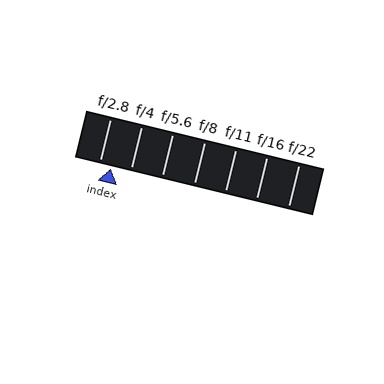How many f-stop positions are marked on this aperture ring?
There are 7 f-stop positions marked.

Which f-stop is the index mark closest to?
The index mark is closest to f/2.8.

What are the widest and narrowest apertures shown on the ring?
The widest aperture shown is f/2.8 and the narrowest is f/22.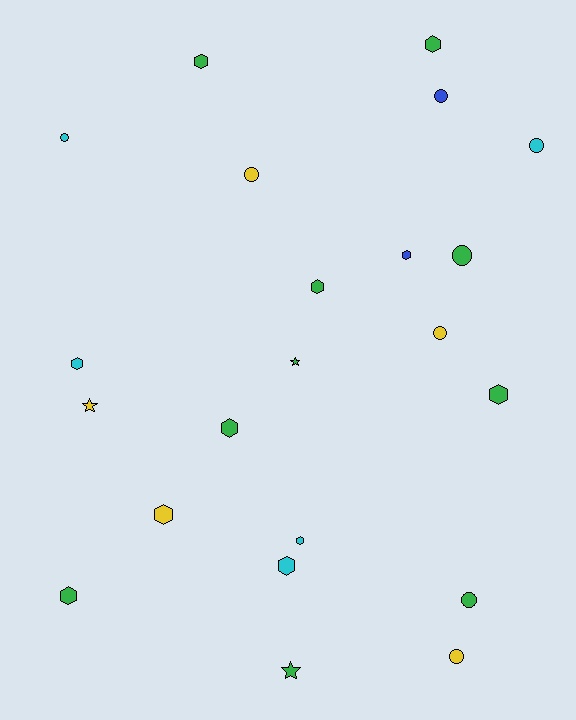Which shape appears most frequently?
Hexagon, with 11 objects.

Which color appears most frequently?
Green, with 10 objects.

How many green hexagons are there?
There are 6 green hexagons.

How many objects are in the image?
There are 22 objects.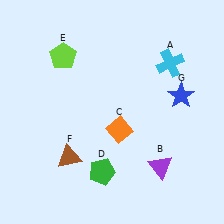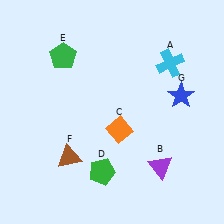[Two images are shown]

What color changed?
The pentagon (E) changed from lime in Image 1 to green in Image 2.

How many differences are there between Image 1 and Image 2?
There is 1 difference between the two images.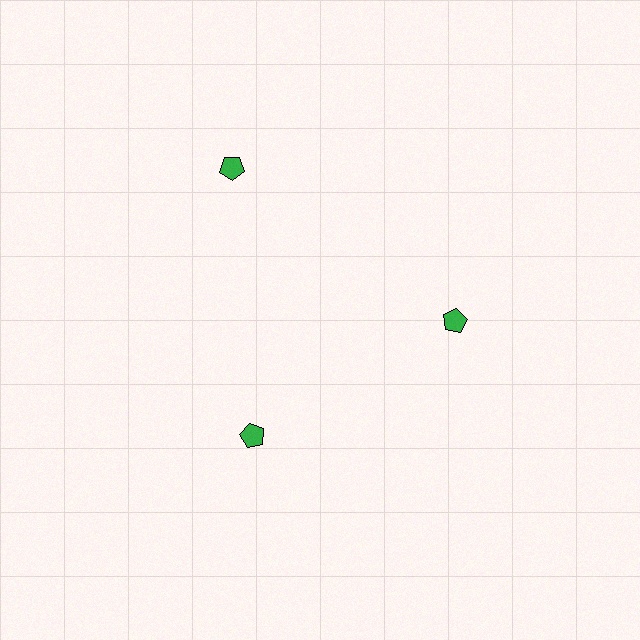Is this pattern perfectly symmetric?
No. The 3 green pentagons are arranged in a ring, but one element near the 11 o'clock position is pushed outward from the center, breaking the 3-fold rotational symmetry.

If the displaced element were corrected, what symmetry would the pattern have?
It would have 3-fold rotational symmetry — the pattern would map onto itself every 120 degrees.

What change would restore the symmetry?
The symmetry would be restored by moving it inward, back onto the ring so that all 3 pentagons sit at equal angles and equal distance from the center.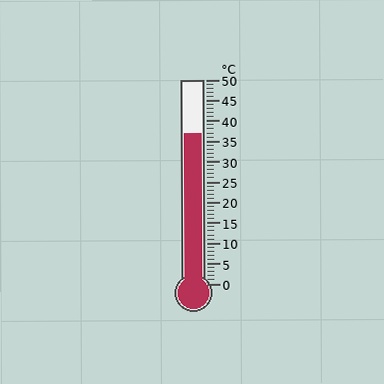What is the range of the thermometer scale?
The thermometer scale ranges from 0°C to 50°C.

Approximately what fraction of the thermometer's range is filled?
The thermometer is filled to approximately 75% of its range.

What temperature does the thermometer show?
The thermometer shows approximately 37°C.